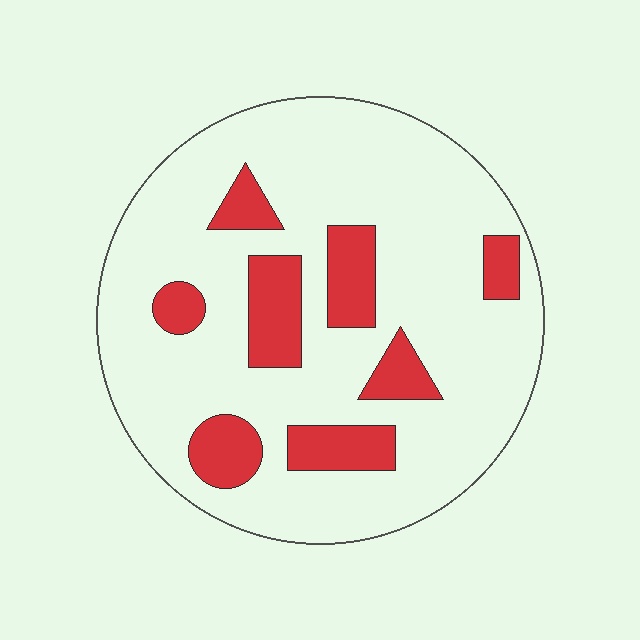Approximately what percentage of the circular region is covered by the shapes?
Approximately 20%.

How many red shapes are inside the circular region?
8.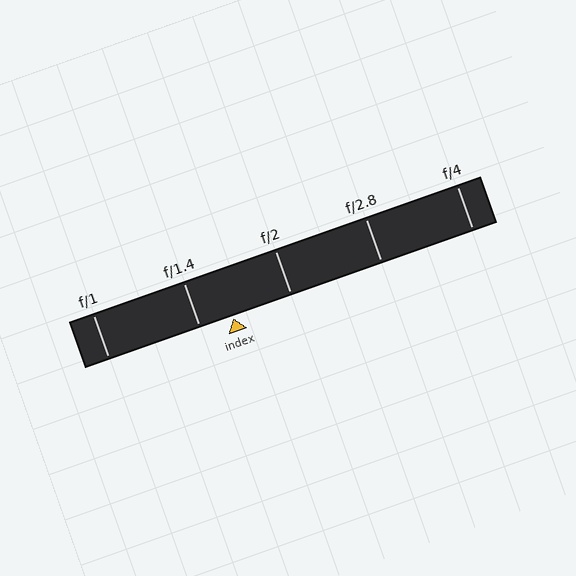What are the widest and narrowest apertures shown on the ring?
The widest aperture shown is f/1 and the narrowest is f/4.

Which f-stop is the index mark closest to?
The index mark is closest to f/1.4.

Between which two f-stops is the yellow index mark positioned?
The index mark is between f/1.4 and f/2.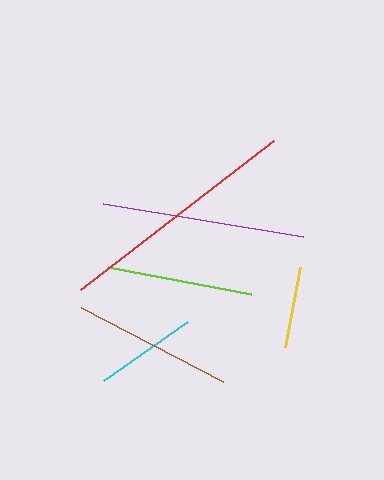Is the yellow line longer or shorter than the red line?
The red line is longer than the yellow line.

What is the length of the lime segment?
The lime segment is approximately 145 pixels long.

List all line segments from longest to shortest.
From longest to shortest: red, purple, brown, lime, cyan, yellow.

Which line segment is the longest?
The red line is the longest at approximately 243 pixels.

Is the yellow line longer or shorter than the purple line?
The purple line is longer than the yellow line.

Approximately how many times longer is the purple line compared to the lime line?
The purple line is approximately 1.4 times the length of the lime line.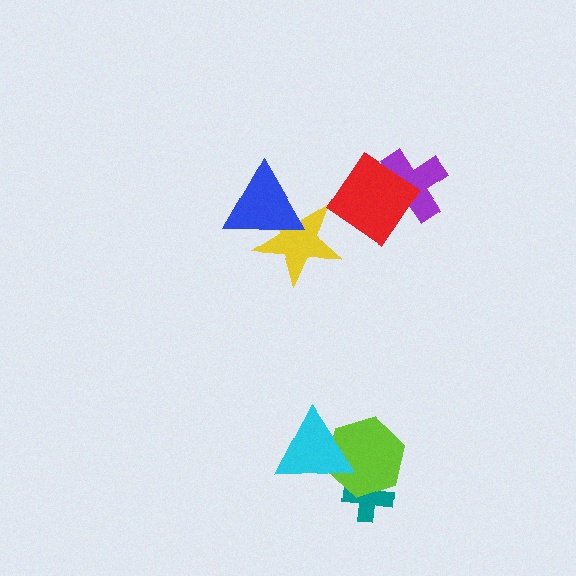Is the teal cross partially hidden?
Yes, it is partially covered by another shape.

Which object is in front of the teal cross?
The lime hexagon is in front of the teal cross.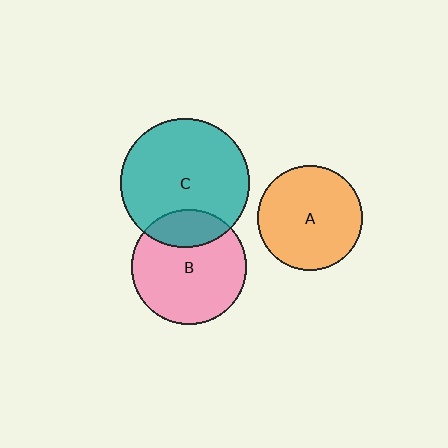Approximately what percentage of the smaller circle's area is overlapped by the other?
Approximately 20%.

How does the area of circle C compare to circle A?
Approximately 1.5 times.